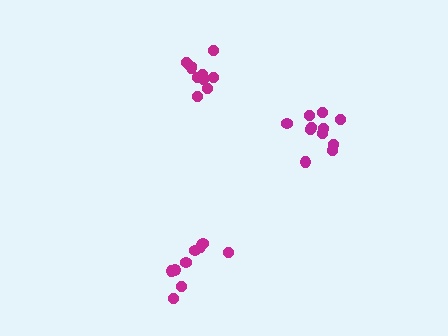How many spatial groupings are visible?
There are 3 spatial groupings.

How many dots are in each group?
Group 1: 10 dots, Group 2: 11 dots, Group 3: 9 dots (30 total).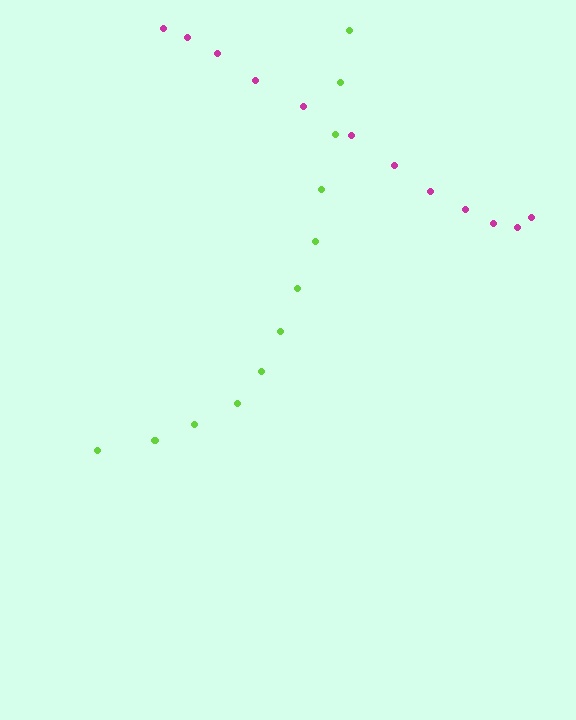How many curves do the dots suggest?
There are 2 distinct paths.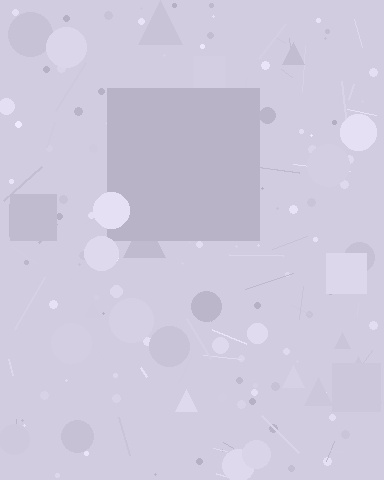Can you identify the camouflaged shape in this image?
The camouflaged shape is a square.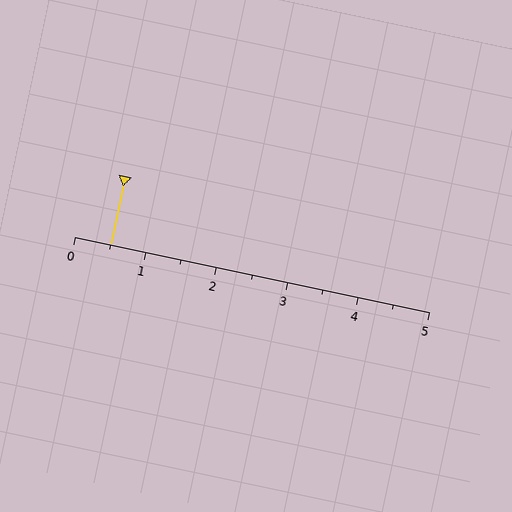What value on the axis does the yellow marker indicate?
The marker indicates approximately 0.5.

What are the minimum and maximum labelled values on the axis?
The axis runs from 0 to 5.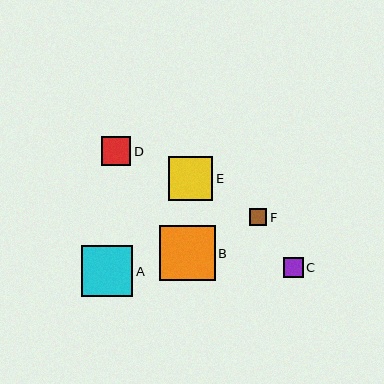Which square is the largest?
Square B is the largest with a size of approximately 55 pixels.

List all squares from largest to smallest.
From largest to smallest: B, A, E, D, C, F.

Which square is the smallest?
Square F is the smallest with a size of approximately 17 pixels.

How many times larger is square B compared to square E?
Square B is approximately 1.3 times the size of square E.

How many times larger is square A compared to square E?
Square A is approximately 1.2 times the size of square E.